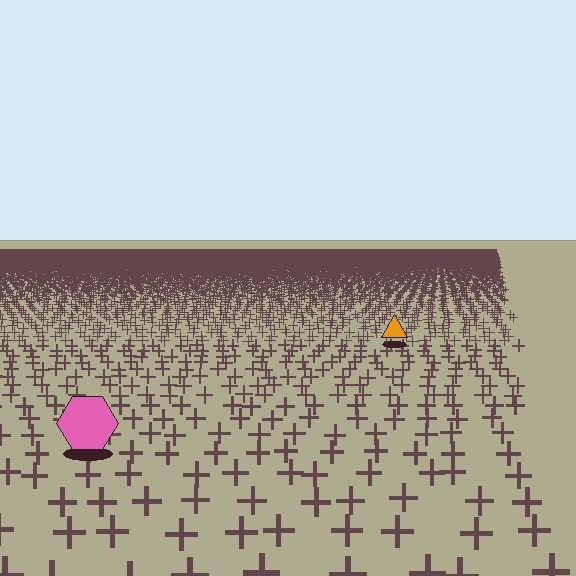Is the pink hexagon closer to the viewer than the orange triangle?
Yes. The pink hexagon is closer — you can tell from the texture gradient: the ground texture is coarser near it.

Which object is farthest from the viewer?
The orange triangle is farthest from the viewer. It appears smaller and the ground texture around it is denser.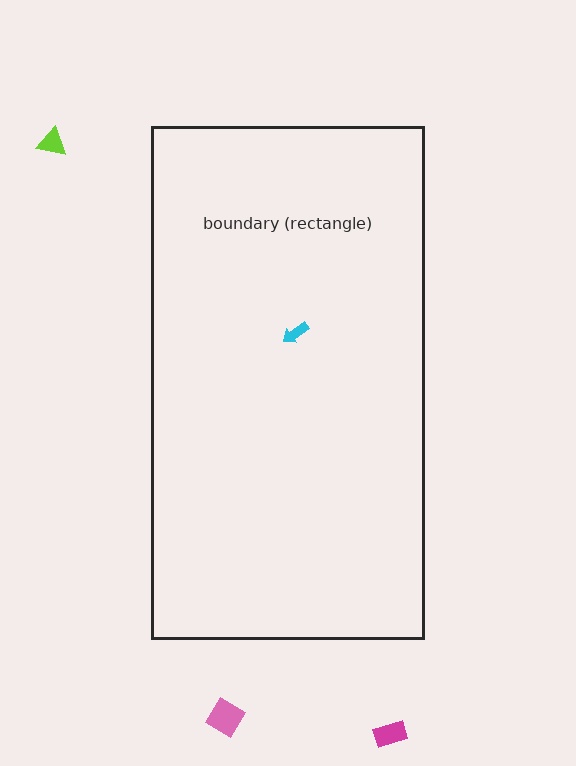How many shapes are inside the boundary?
1 inside, 3 outside.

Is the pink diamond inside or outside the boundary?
Outside.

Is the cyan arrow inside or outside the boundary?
Inside.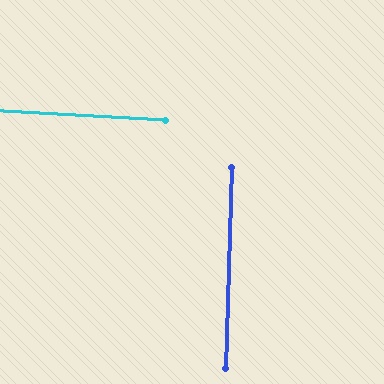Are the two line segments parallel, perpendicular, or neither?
Perpendicular — they meet at approximately 89°.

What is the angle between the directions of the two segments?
Approximately 89 degrees.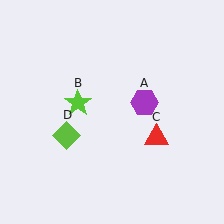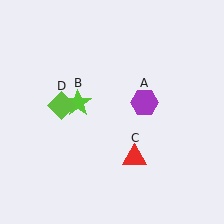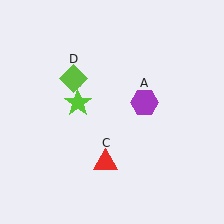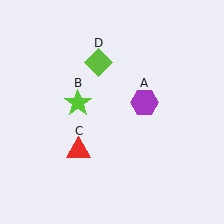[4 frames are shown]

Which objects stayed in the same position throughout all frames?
Purple hexagon (object A) and lime star (object B) remained stationary.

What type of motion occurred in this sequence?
The red triangle (object C), lime diamond (object D) rotated clockwise around the center of the scene.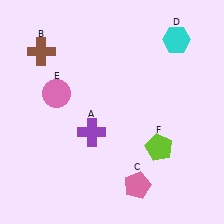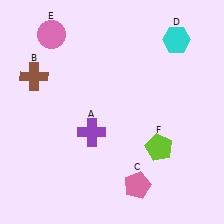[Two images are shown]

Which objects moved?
The objects that moved are: the brown cross (B), the pink circle (E).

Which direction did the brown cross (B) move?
The brown cross (B) moved down.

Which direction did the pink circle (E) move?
The pink circle (E) moved up.